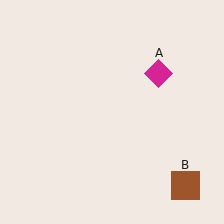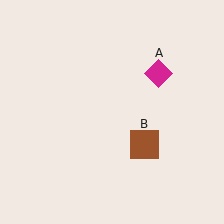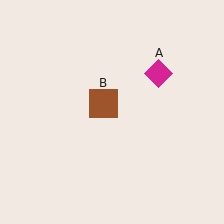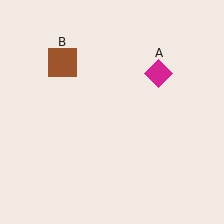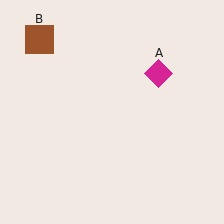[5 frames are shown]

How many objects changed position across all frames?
1 object changed position: brown square (object B).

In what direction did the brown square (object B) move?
The brown square (object B) moved up and to the left.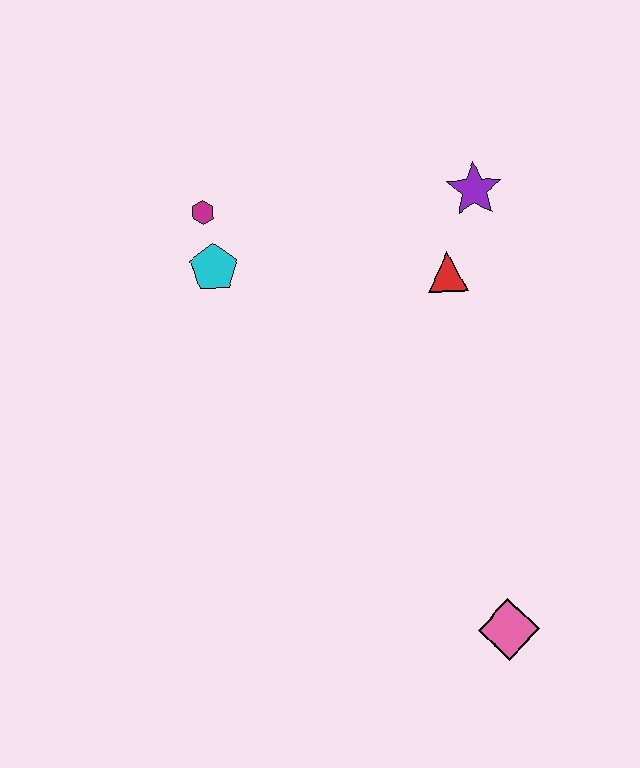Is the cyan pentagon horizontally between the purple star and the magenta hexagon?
Yes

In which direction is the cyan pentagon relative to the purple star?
The cyan pentagon is to the left of the purple star.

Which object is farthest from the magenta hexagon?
The pink diamond is farthest from the magenta hexagon.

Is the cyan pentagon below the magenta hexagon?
Yes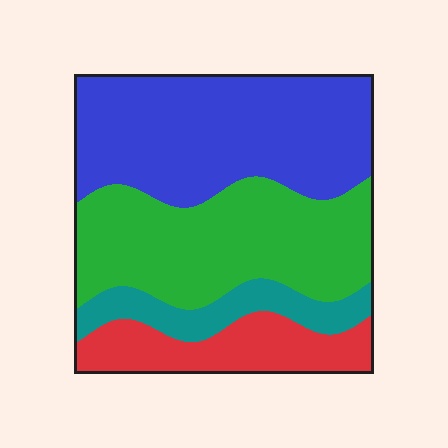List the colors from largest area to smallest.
From largest to smallest: blue, green, red, teal.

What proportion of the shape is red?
Red takes up about one sixth (1/6) of the shape.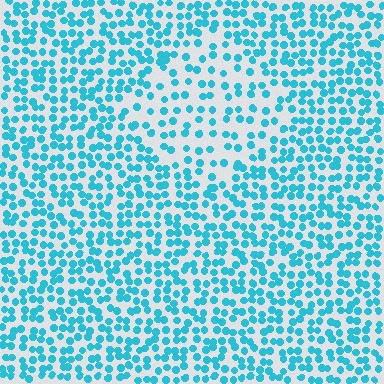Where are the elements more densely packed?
The elements are more densely packed outside the diamond boundary.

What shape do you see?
I see a diamond.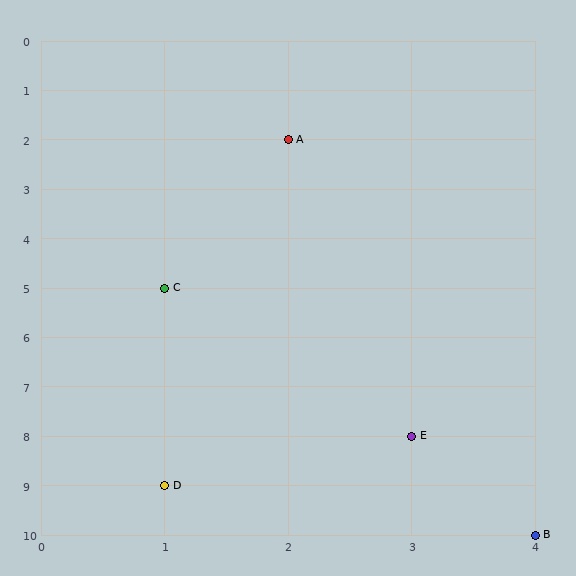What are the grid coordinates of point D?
Point D is at grid coordinates (1, 9).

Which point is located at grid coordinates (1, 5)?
Point C is at (1, 5).